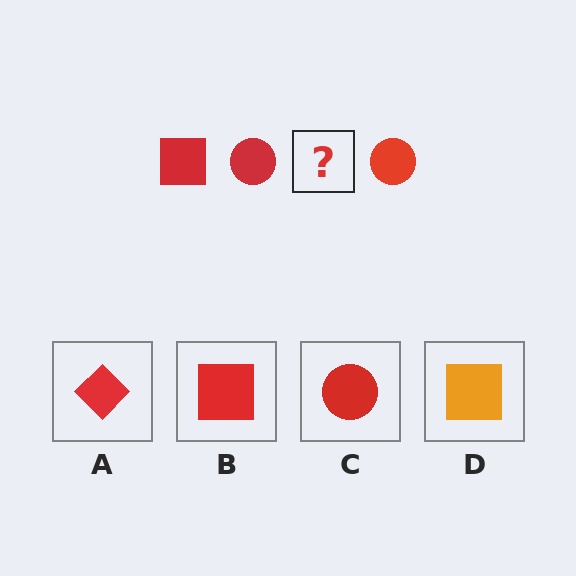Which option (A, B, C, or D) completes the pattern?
B.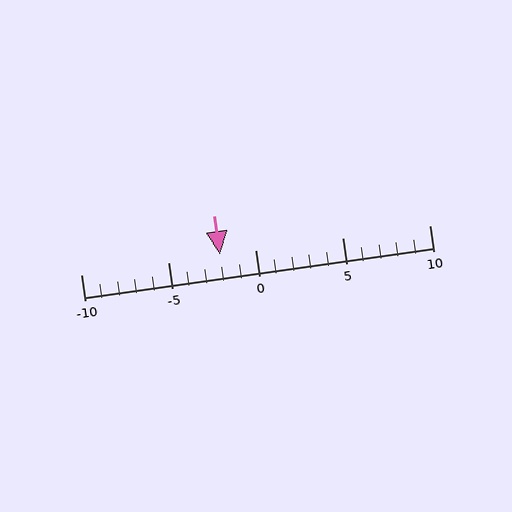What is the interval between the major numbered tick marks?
The major tick marks are spaced 5 units apart.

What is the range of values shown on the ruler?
The ruler shows values from -10 to 10.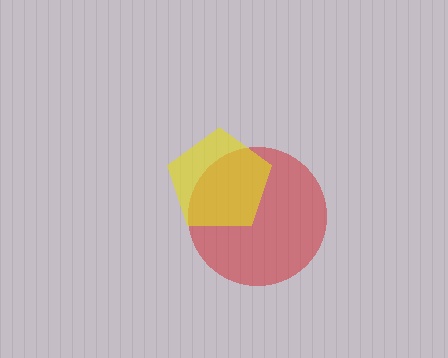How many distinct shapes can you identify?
There are 2 distinct shapes: a red circle, a yellow pentagon.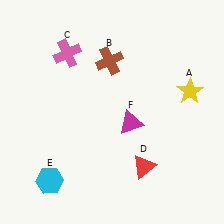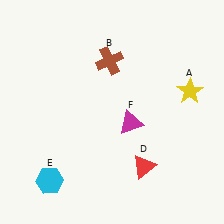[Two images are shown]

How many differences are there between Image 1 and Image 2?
There is 1 difference between the two images.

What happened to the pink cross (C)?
The pink cross (C) was removed in Image 2. It was in the top-left area of Image 1.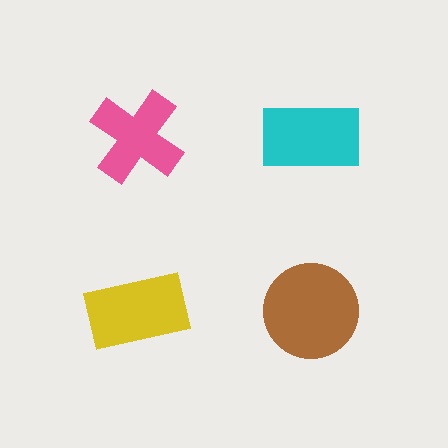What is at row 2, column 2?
A brown circle.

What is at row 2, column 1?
A yellow rectangle.